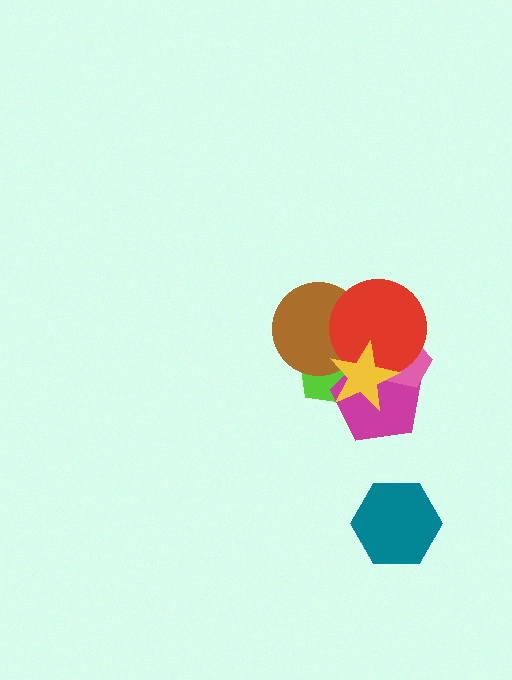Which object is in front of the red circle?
The yellow star is in front of the red circle.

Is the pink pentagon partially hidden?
Yes, it is partially covered by another shape.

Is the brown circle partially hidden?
Yes, it is partially covered by another shape.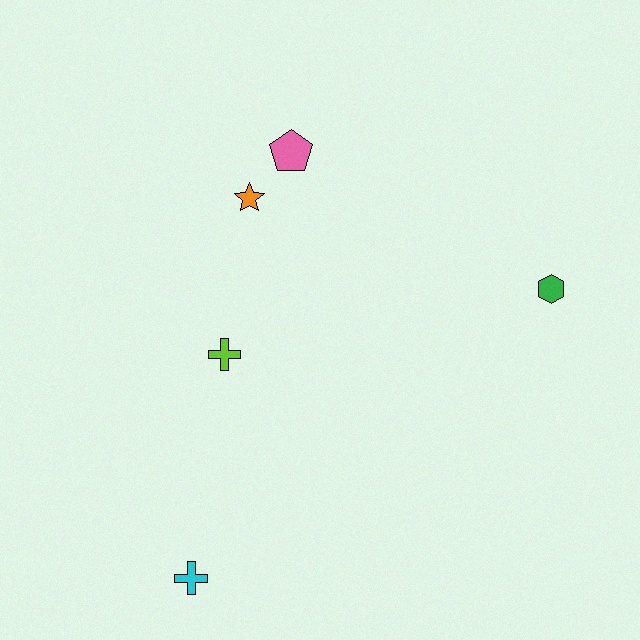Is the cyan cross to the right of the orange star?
No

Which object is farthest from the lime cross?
The green hexagon is farthest from the lime cross.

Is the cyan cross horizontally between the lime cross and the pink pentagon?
No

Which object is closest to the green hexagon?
The pink pentagon is closest to the green hexagon.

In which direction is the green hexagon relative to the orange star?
The green hexagon is to the right of the orange star.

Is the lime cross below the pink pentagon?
Yes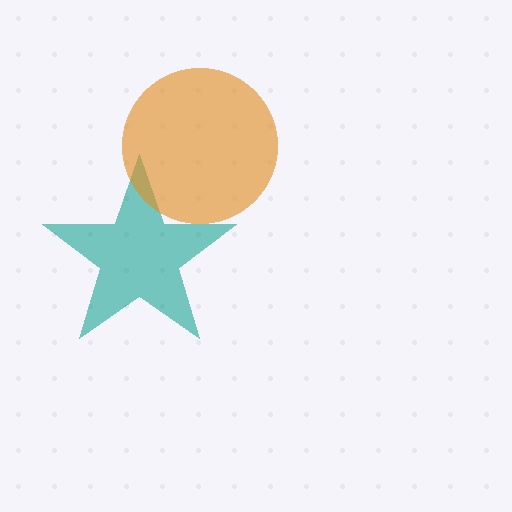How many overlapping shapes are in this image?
There are 2 overlapping shapes in the image.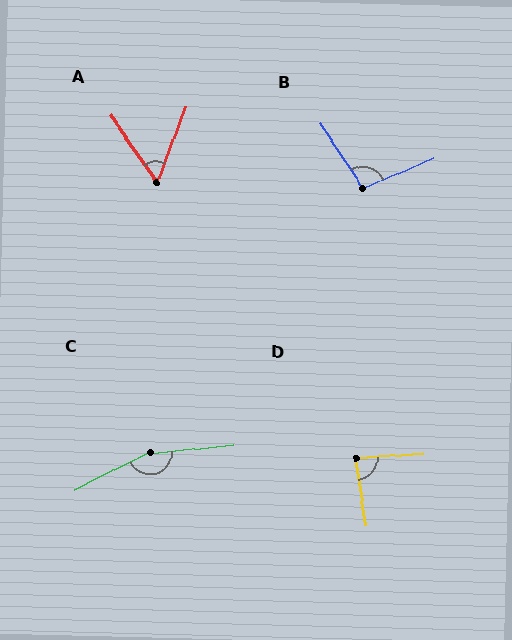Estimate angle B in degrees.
Approximately 100 degrees.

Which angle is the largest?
C, at approximately 158 degrees.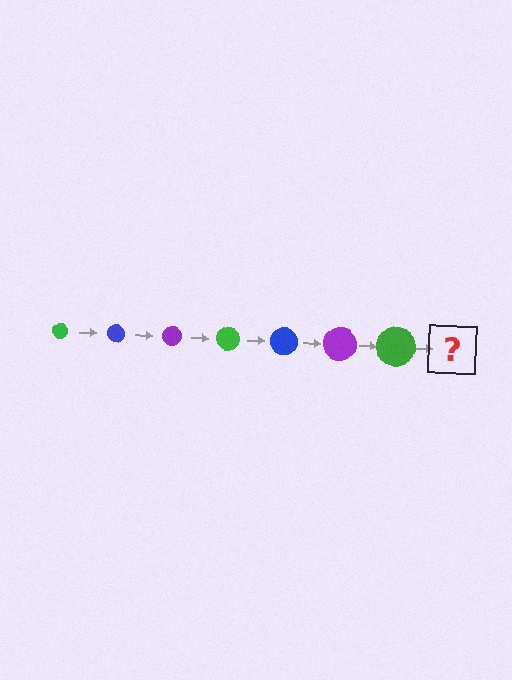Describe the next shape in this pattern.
It should be a blue circle, larger than the previous one.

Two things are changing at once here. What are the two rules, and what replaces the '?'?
The two rules are that the circle grows larger each step and the color cycles through green, blue, and purple. The '?' should be a blue circle, larger than the previous one.